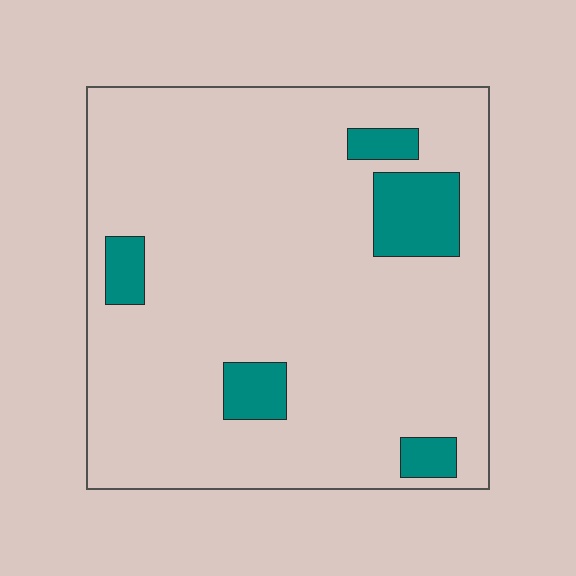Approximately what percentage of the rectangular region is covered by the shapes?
Approximately 10%.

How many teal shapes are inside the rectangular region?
5.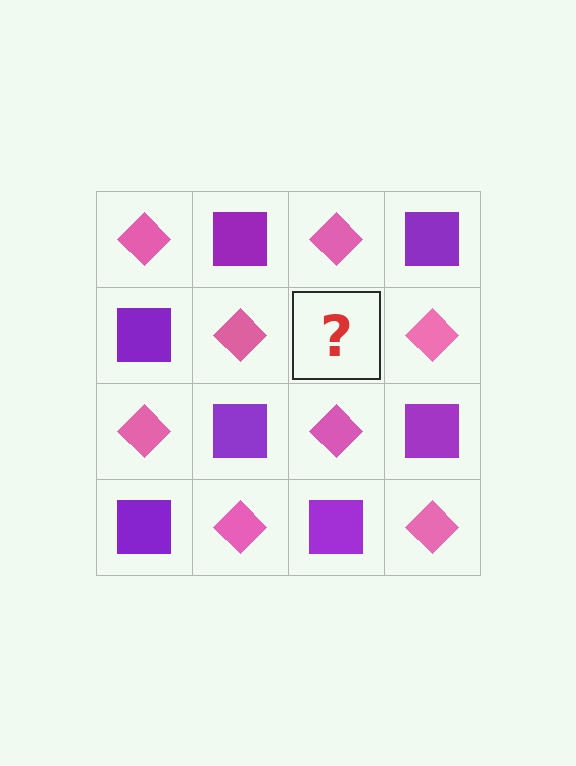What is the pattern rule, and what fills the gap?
The rule is that it alternates pink diamond and purple square in a checkerboard pattern. The gap should be filled with a purple square.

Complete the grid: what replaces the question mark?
The question mark should be replaced with a purple square.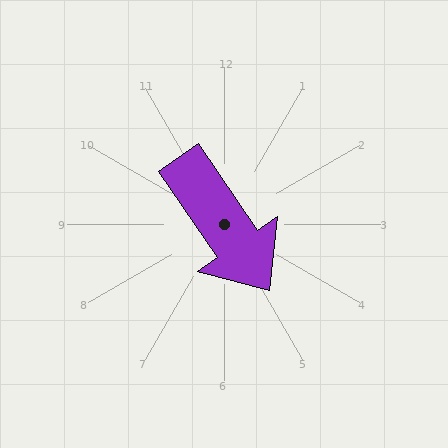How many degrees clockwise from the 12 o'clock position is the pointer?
Approximately 146 degrees.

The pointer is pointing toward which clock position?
Roughly 5 o'clock.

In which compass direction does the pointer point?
Southeast.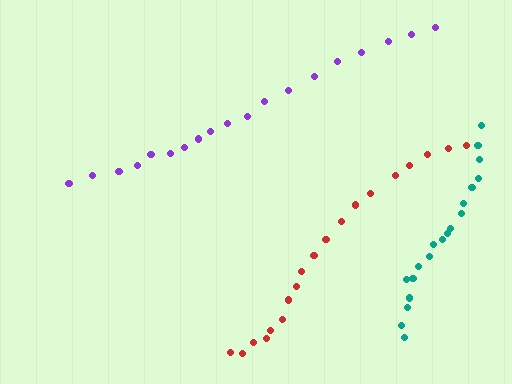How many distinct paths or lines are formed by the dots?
There are 3 distinct paths.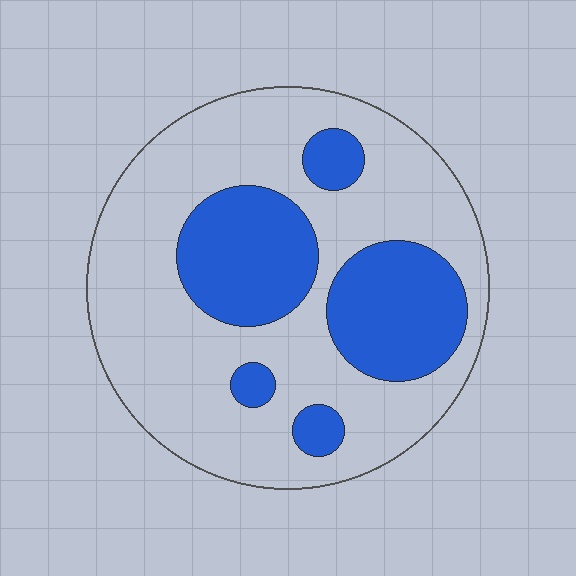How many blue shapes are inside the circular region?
5.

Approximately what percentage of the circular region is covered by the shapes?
Approximately 30%.